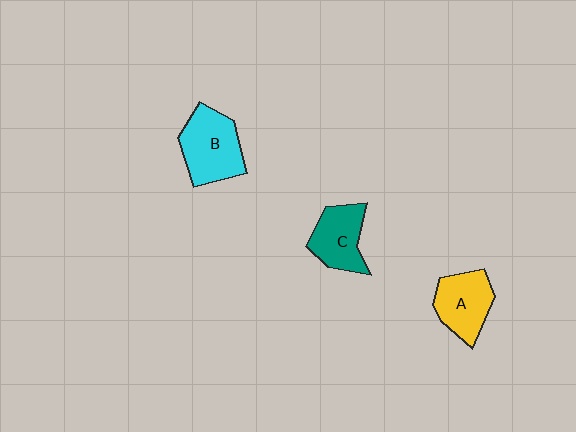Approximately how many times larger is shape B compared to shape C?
Approximately 1.3 times.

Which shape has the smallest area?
Shape C (teal).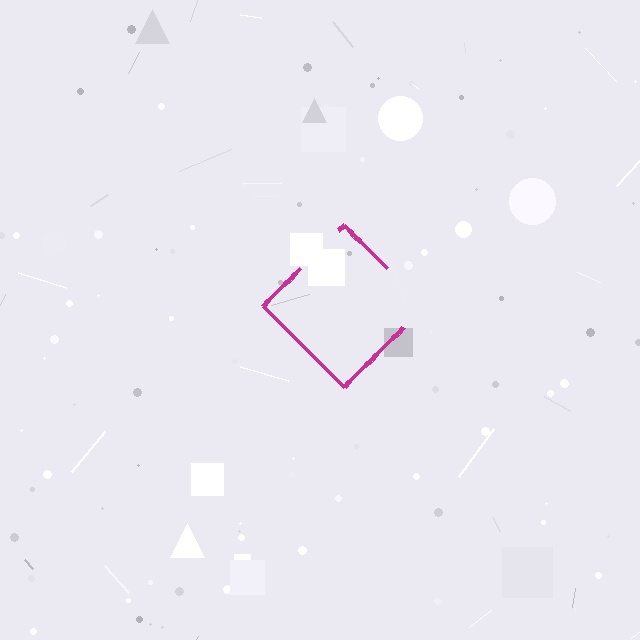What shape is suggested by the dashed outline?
The dashed outline suggests a diamond.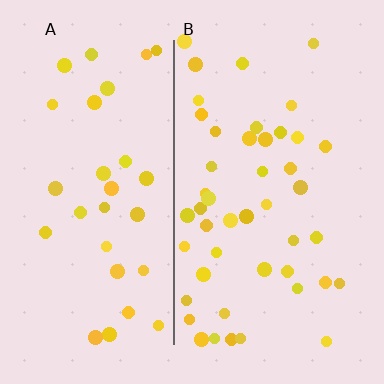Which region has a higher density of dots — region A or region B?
B (the right).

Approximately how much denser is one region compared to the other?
Approximately 1.5× — region B over region A.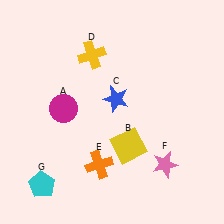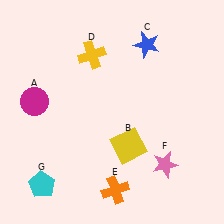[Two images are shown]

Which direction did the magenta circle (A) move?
The magenta circle (A) moved left.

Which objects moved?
The objects that moved are: the magenta circle (A), the blue star (C), the orange cross (E).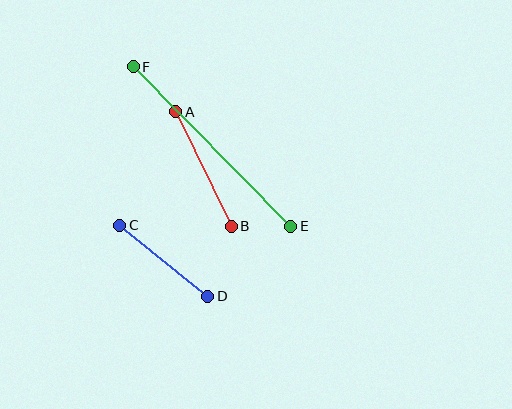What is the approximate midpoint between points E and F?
The midpoint is at approximately (212, 147) pixels.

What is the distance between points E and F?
The distance is approximately 224 pixels.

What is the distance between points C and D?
The distance is approximately 113 pixels.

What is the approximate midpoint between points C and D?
The midpoint is at approximately (164, 261) pixels.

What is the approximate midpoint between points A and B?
The midpoint is at approximately (203, 169) pixels.